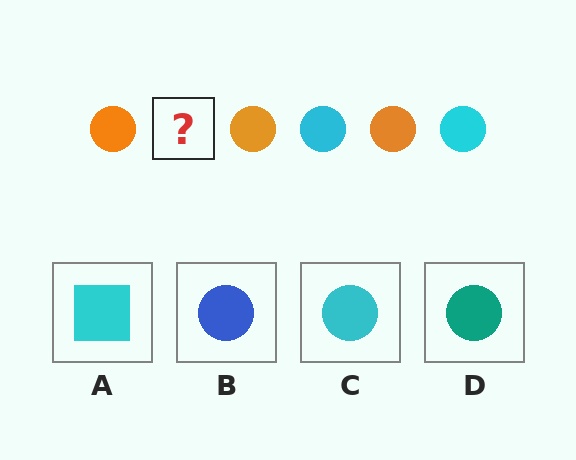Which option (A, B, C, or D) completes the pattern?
C.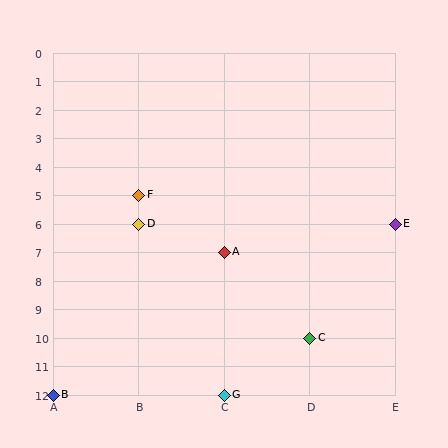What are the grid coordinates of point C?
Point C is at grid coordinates (D, 10).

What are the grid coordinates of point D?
Point D is at grid coordinates (B, 6).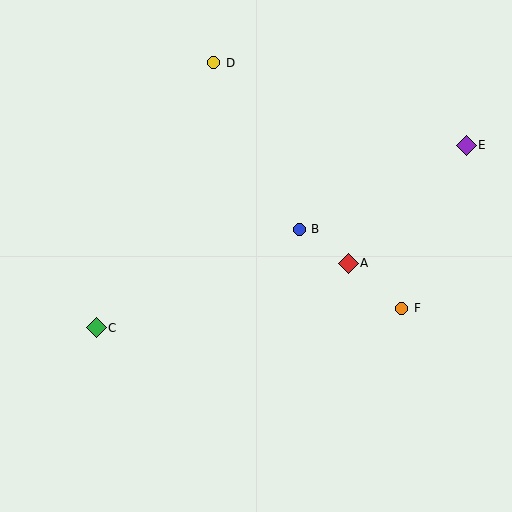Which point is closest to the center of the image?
Point B at (299, 229) is closest to the center.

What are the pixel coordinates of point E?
Point E is at (466, 145).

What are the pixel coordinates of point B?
Point B is at (299, 229).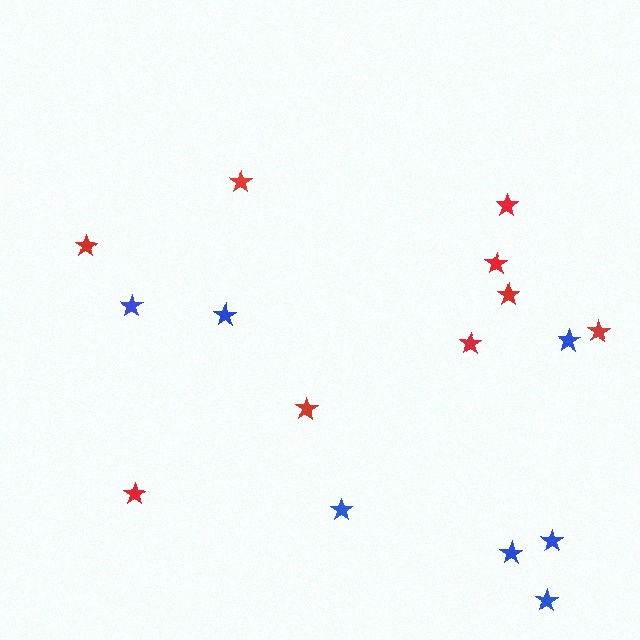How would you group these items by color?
There are 2 groups: one group of red stars (9) and one group of blue stars (7).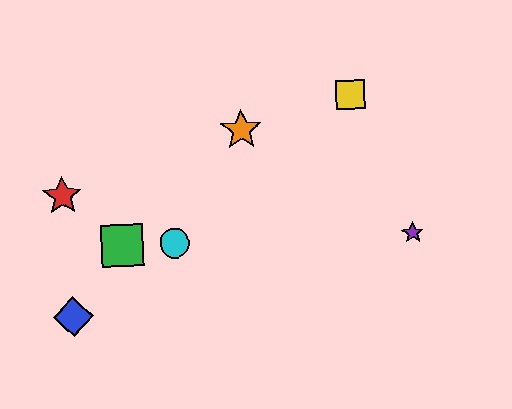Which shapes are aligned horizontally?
The green square, the purple star, the cyan circle are aligned horizontally.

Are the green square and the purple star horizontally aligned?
Yes, both are at y≈246.